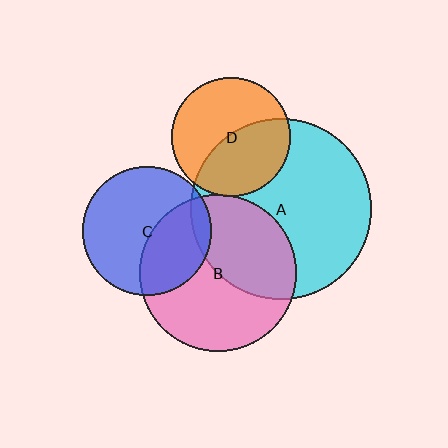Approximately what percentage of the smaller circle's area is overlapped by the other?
Approximately 5%.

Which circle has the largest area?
Circle A (cyan).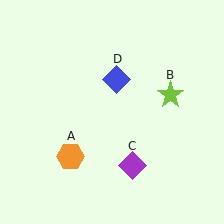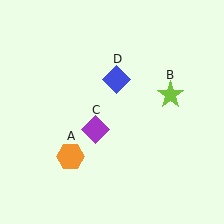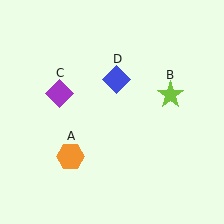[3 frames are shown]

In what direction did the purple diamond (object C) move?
The purple diamond (object C) moved up and to the left.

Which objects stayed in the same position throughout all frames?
Orange hexagon (object A) and lime star (object B) and blue diamond (object D) remained stationary.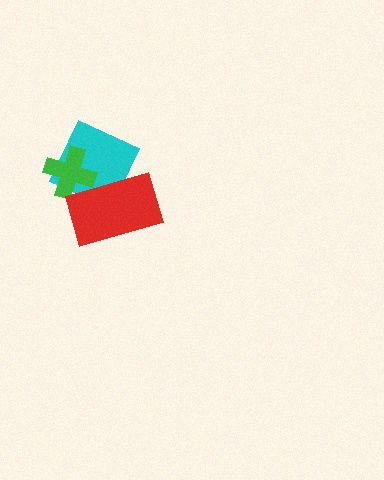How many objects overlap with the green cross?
2 objects overlap with the green cross.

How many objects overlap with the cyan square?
2 objects overlap with the cyan square.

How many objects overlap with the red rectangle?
2 objects overlap with the red rectangle.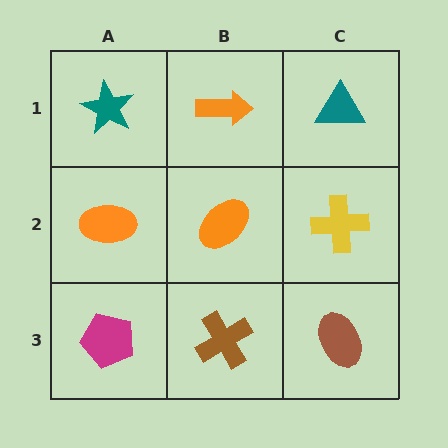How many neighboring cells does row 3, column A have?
2.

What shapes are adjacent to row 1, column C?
A yellow cross (row 2, column C), an orange arrow (row 1, column B).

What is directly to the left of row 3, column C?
A brown cross.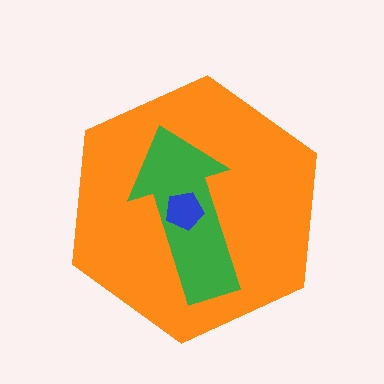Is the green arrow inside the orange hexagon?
Yes.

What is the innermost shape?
The blue pentagon.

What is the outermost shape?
The orange hexagon.